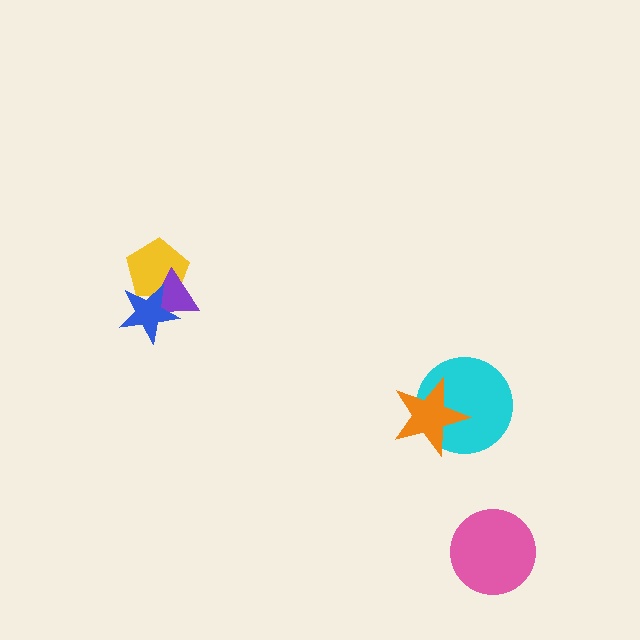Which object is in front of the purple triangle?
The blue star is in front of the purple triangle.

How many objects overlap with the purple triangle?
2 objects overlap with the purple triangle.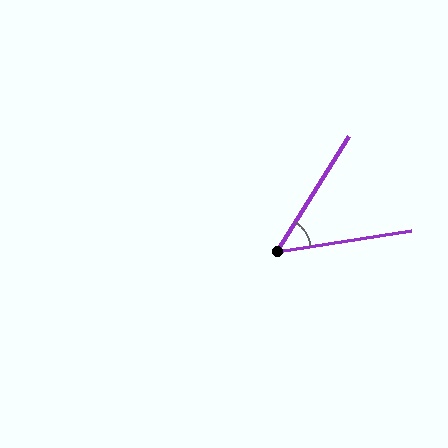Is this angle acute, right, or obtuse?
It is acute.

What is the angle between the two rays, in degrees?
Approximately 49 degrees.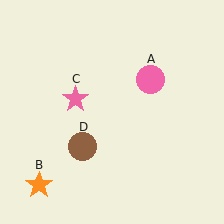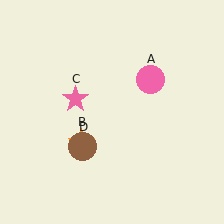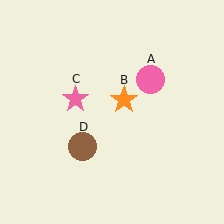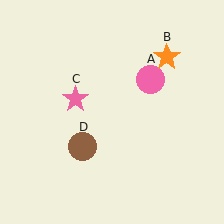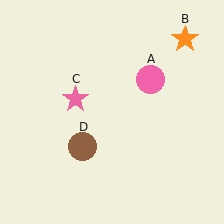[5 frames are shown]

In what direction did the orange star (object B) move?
The orange star (object B) moved up and to the right.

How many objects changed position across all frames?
1 object changed position: orange star (object B).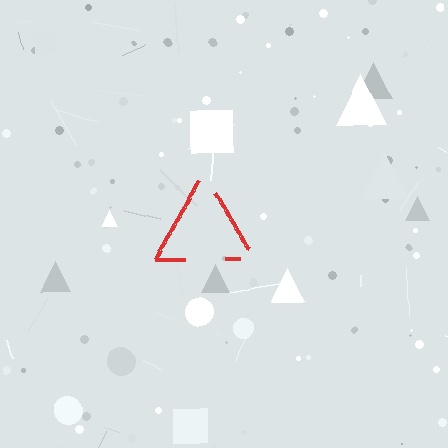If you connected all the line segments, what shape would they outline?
They would outline a triangle.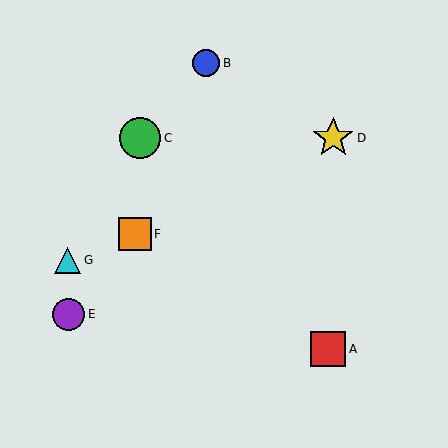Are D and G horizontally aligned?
No, D is at y≈138 and G is at y≈260.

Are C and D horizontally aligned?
Yes, both are at y≈138.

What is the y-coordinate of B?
Object B is at y≈63.